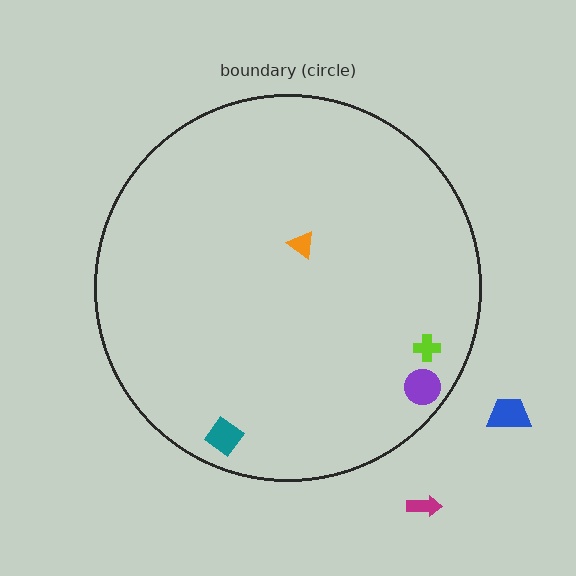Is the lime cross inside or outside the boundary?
Inside.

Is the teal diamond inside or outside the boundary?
Inside.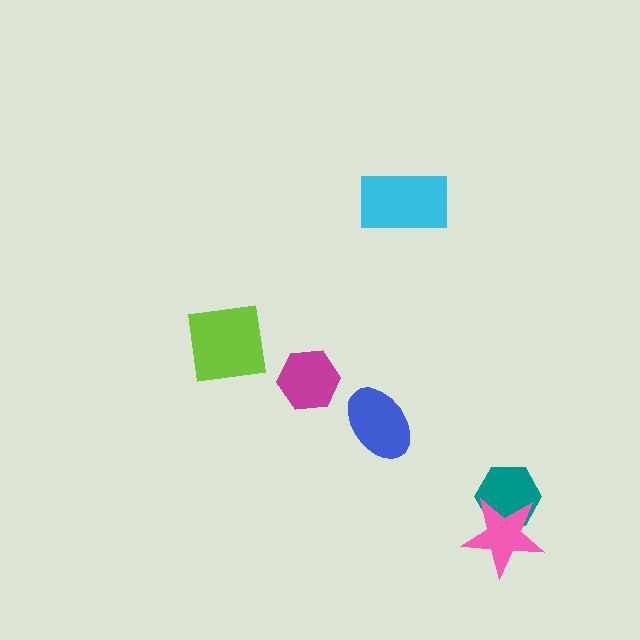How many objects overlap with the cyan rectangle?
0 objects overlap with the cyan rectangle.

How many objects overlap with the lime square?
0 objects overlap with the lime square.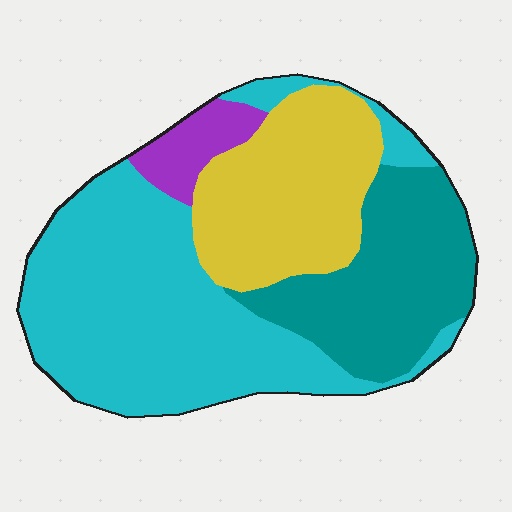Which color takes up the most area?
Cyan, at roughly 45%.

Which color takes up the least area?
Purple, at roughly 5%.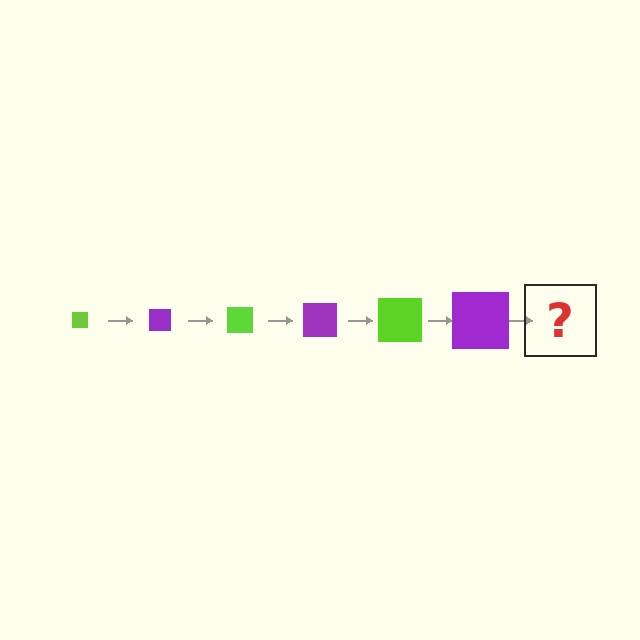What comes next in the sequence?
The next element should be a lime square, larger than the previous one.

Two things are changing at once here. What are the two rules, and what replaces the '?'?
The two rules are that the square grows larger each step and the color cycles through lime and purple. The '?' should be a lime square, larger than the previous one.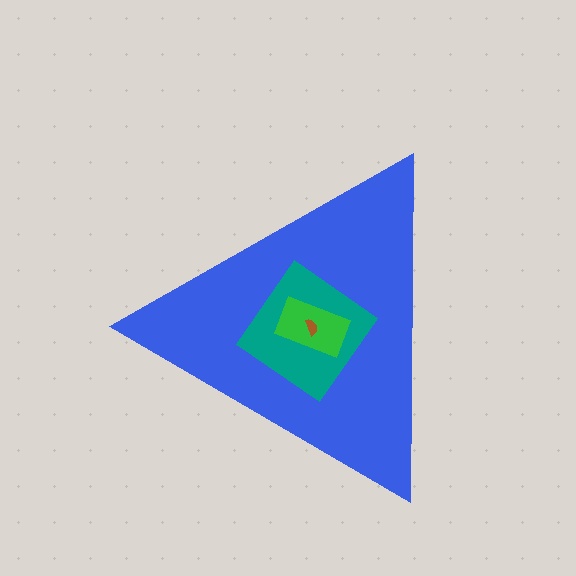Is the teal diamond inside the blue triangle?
Yes.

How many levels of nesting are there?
4.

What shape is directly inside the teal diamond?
The green rectangle.